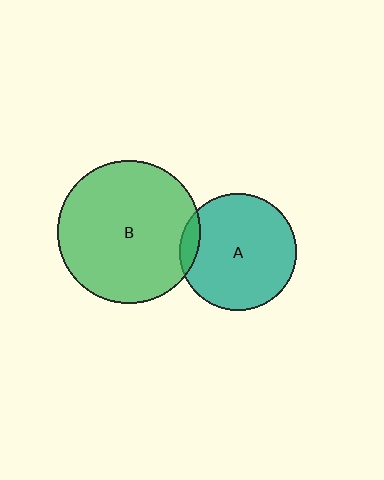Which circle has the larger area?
Circle B (green).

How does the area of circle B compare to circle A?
Approximately 1.5 times.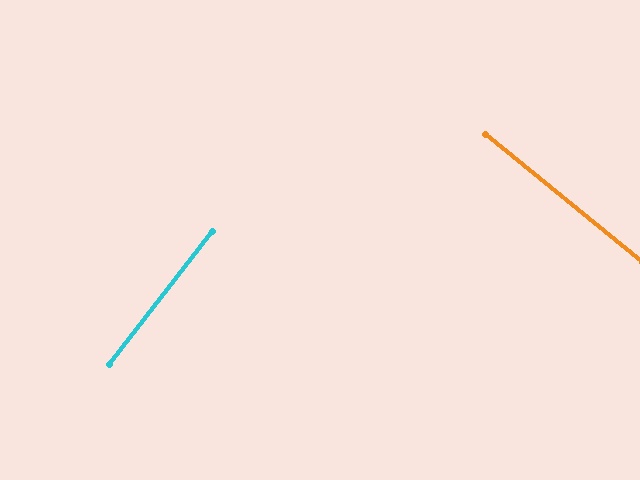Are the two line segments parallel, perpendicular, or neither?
Perpendicular — they meet at approximately 88°.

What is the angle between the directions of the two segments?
Approximately 88 degrees.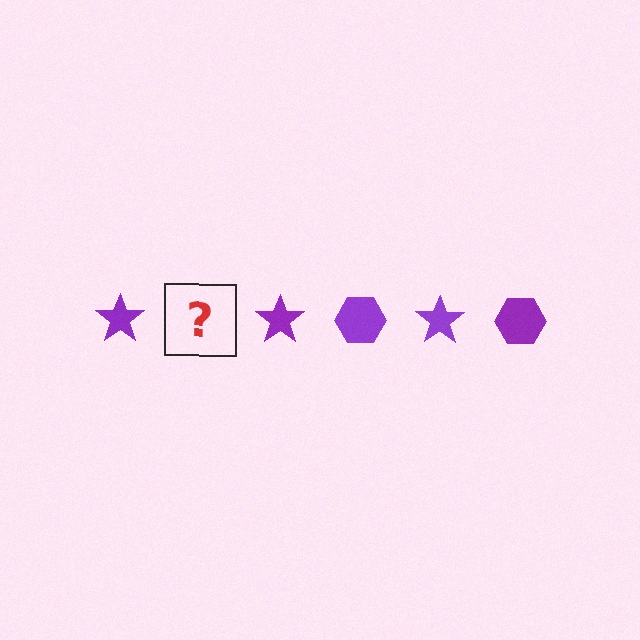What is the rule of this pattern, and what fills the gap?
The rule is that the pattern cycles through star, hexagon shapes in purple. The gap should be filled with a purple hexagon.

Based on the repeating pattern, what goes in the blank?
The blank should be a purple hexagon.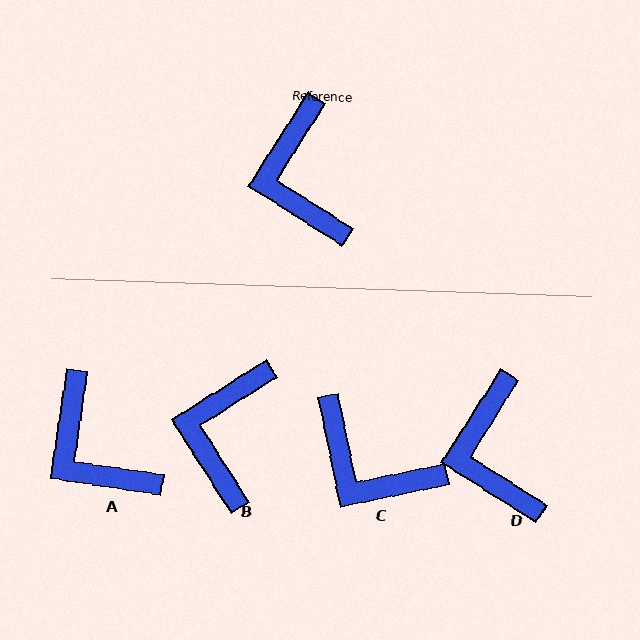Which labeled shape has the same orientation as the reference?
D.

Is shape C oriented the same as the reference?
No, it is off by about 44 degrees.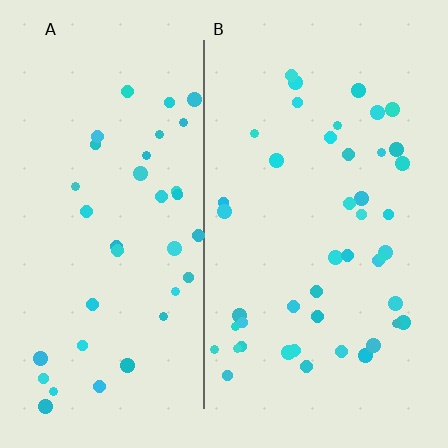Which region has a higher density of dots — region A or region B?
B (the right).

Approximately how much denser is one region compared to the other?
Approximately 1.2× — region B over region A.